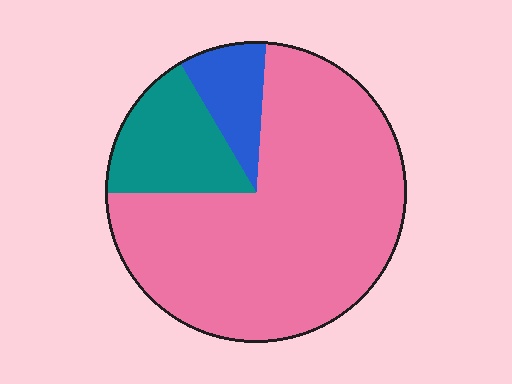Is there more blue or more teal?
Teal.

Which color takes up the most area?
Pink, at roughly 75%.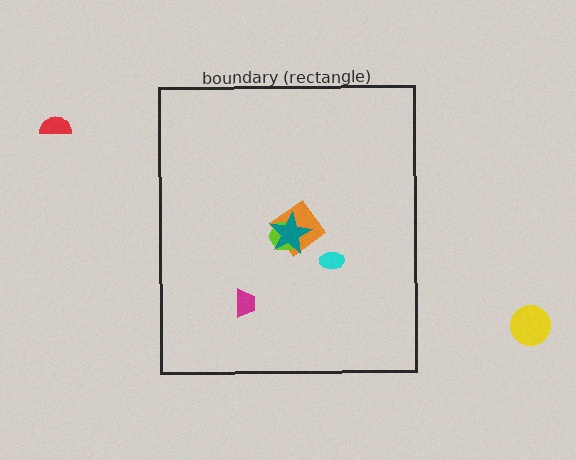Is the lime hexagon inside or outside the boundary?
Inside.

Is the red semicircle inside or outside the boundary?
Outside.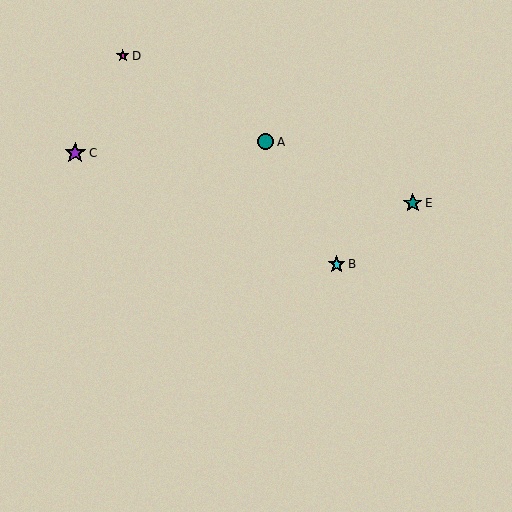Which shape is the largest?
The purple star (labeled C) is the largest.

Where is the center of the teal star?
The center of the teal star is at (413, 203).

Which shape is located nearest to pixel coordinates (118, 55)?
The magenta star (labeled D) at (123, 56) is nearest to that location.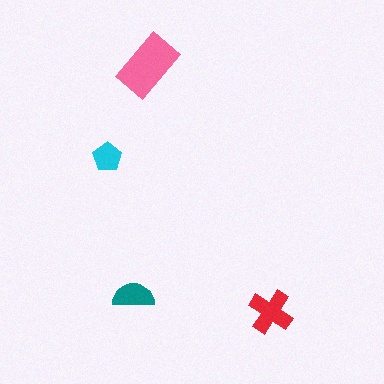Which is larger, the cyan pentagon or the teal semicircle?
The teal semicircle.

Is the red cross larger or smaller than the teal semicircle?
Larger.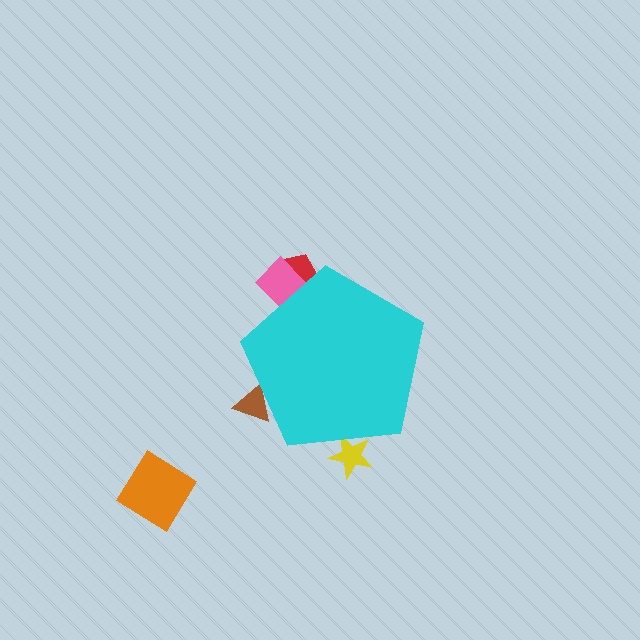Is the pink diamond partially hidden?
Yes, the pink diamond is partially hidden behind the cyan pentagon.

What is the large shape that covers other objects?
A cyan pentagon.